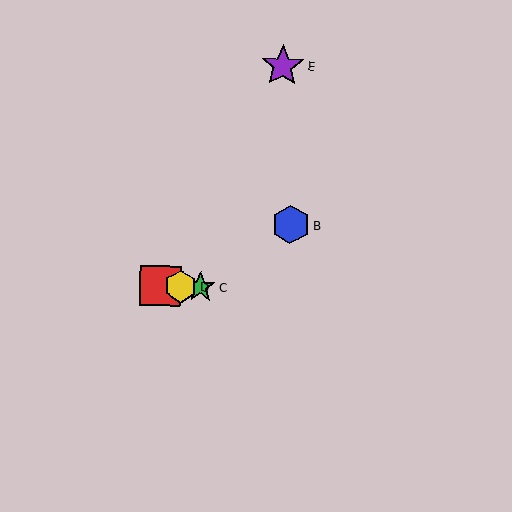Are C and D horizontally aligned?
Yes, both are at y≈287.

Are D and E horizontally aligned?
No, D is at y≈286 and E is at y≈66.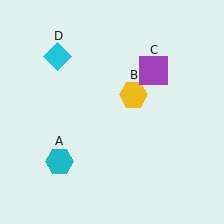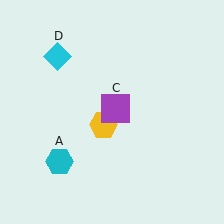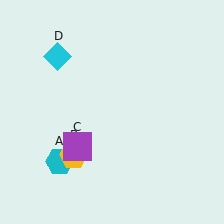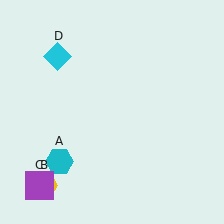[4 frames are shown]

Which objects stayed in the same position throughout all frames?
Cyan hexagon (object A) and cyan diamond (object D) remained stationary.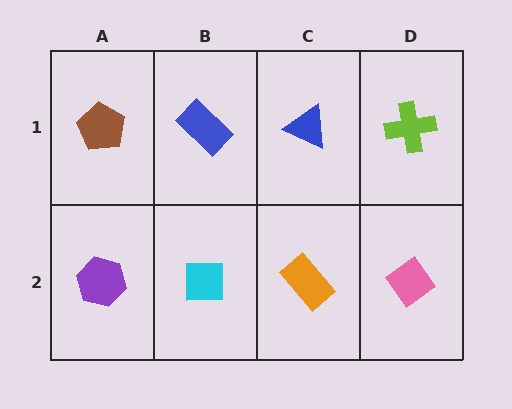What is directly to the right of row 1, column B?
A blue triangle.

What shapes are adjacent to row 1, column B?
A cyan square (row 2, column B), a brown pentagon (row 1, column A), a blue triangle (row 1, column C).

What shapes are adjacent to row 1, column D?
A pink diamond (row 2, column D), a blue triangle (row 1, column C).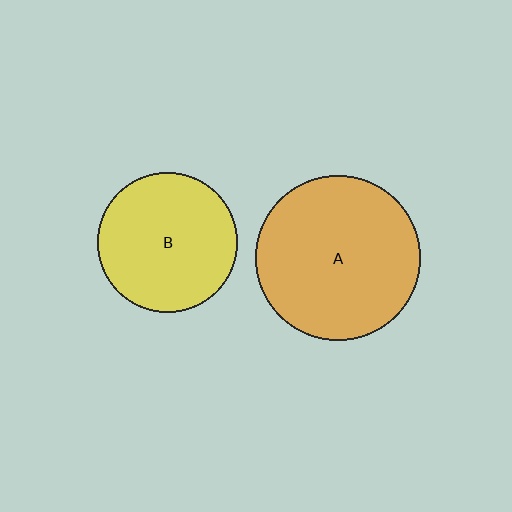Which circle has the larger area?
Circle A (orange).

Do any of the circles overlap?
No, none of the circles overlap.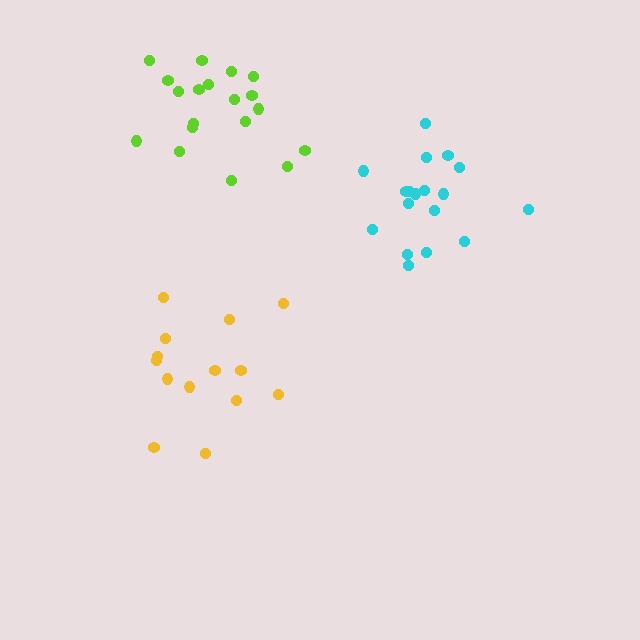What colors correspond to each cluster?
The clusters are colored: yellow, cyan, lime.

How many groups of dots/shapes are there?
There are 3 groups.